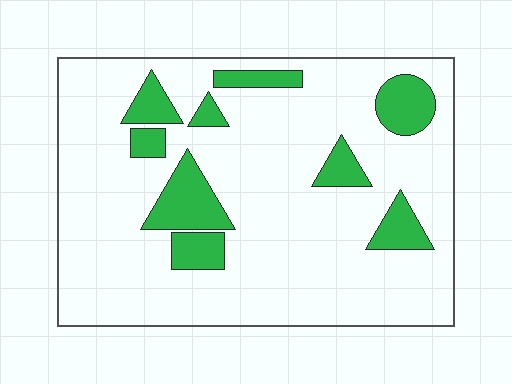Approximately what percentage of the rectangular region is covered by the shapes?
Approximately 15%.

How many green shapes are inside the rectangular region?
9.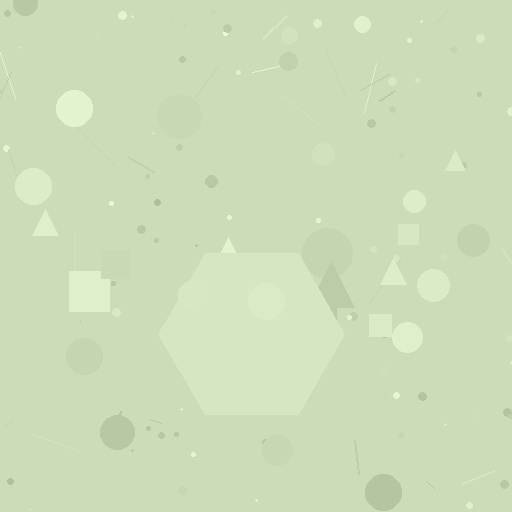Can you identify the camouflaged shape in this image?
The camouflaged shape is a hexagon.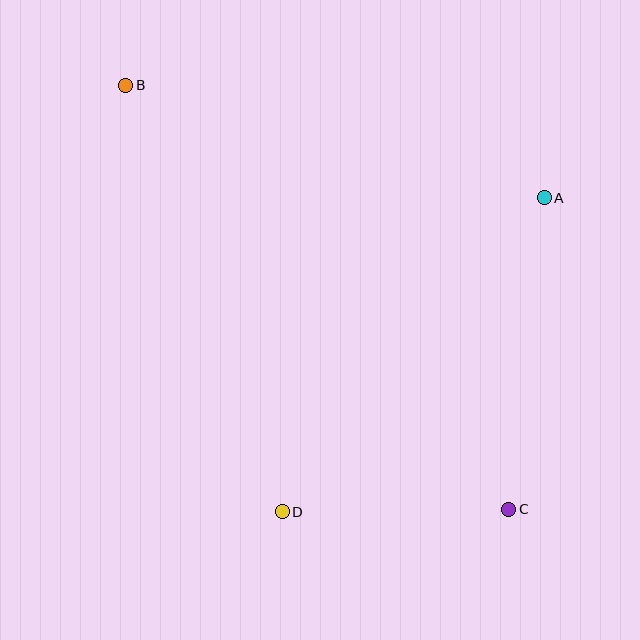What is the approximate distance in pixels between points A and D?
The distance between A and D is approximately 409 pixels.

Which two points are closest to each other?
Points C and D are closest to each other.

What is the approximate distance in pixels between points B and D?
The distance between B and D is approximately 454 pixels.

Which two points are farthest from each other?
Points B and C are farthest from each other.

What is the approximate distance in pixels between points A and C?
The distance between A and C is approximately 314 pixels.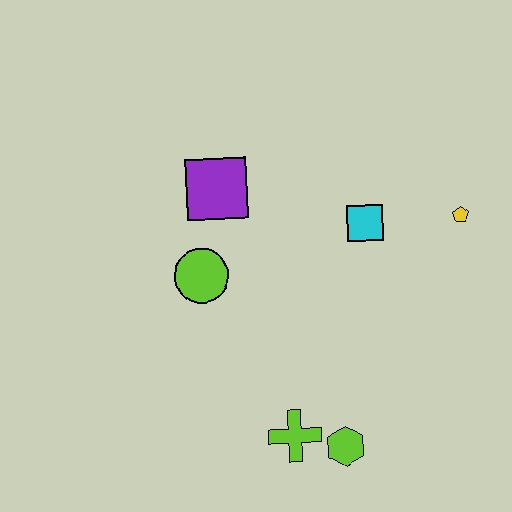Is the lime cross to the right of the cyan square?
No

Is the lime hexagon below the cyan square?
Yes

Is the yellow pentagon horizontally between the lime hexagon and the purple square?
No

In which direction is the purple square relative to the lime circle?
The purple square is above the lime circle.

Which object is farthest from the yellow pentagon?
The lime cross is farthest from the yellow pentagon.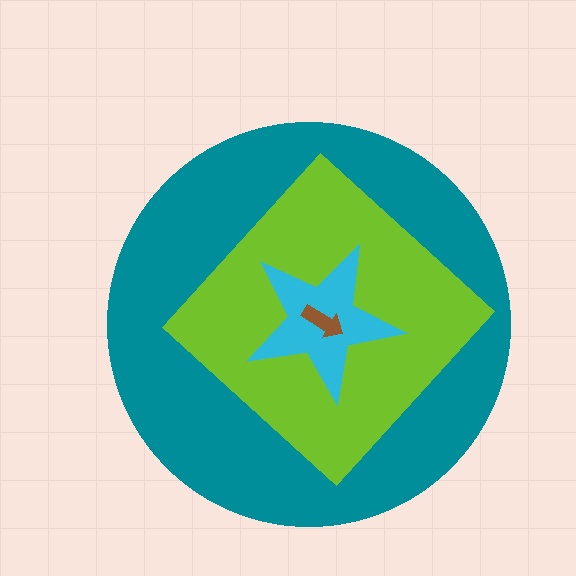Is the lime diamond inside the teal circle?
Yes.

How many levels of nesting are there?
4.